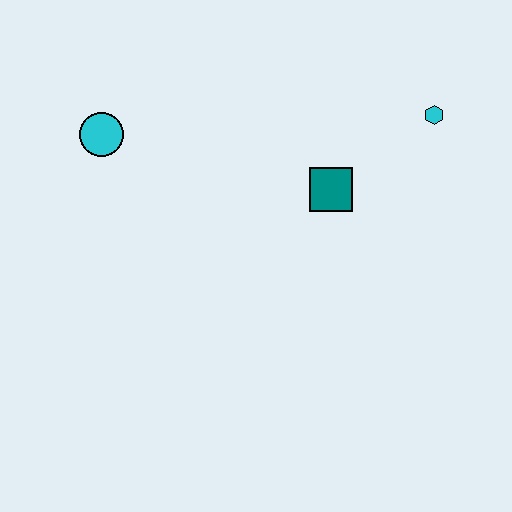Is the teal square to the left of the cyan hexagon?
Yes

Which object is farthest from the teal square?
The cyan circle is farthest from the teal square.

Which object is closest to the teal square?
The cyan hexagon is closest to the teal square.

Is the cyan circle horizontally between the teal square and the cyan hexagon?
No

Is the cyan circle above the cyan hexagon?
No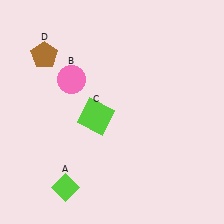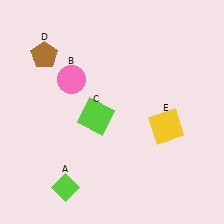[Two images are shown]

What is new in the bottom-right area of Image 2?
A yellow square (E) was added in the bottom-right area of Image 2.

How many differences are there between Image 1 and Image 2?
There is 1 difference between the two images.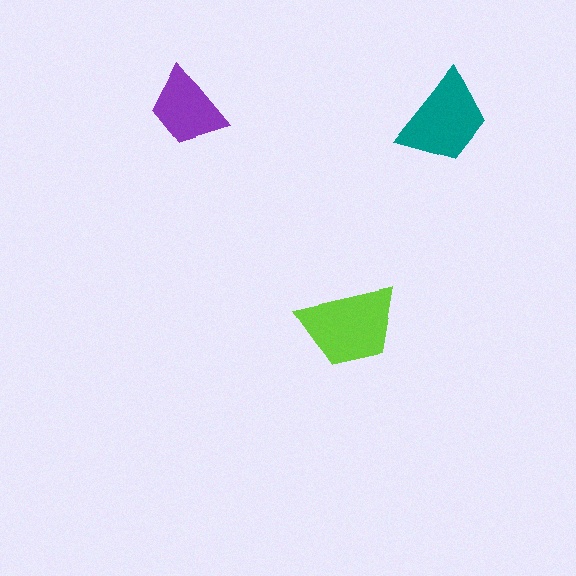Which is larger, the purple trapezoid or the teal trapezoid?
The teal one.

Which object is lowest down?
The lime trapezoid is bottommost.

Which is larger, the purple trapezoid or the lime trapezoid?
The lime one.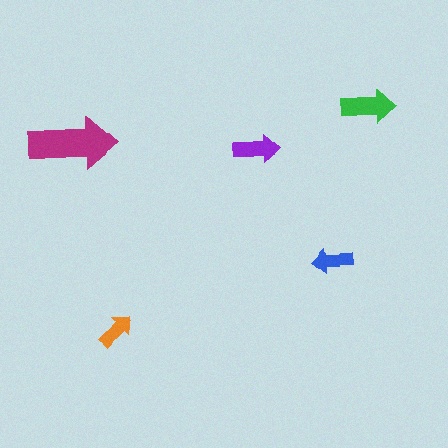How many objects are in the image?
There are 5 objects in the image.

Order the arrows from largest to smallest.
the magenta one, the green one, the purple one, the blue one, the orange one.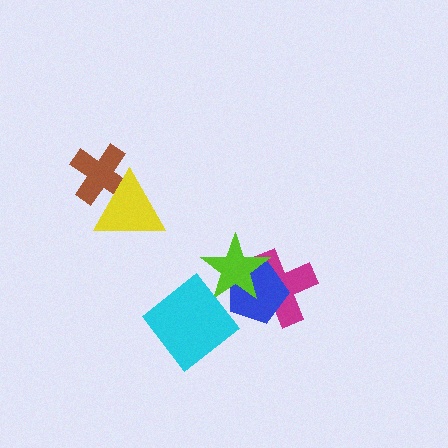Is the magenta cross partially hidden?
Yes, it is partially covered by another shape.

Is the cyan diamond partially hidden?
No, no other shape covers it.